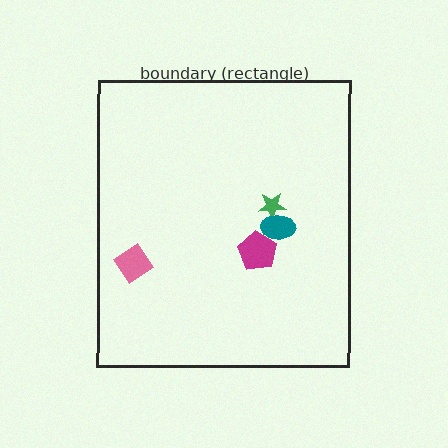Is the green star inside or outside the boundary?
Inside.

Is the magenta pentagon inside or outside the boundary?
Inside.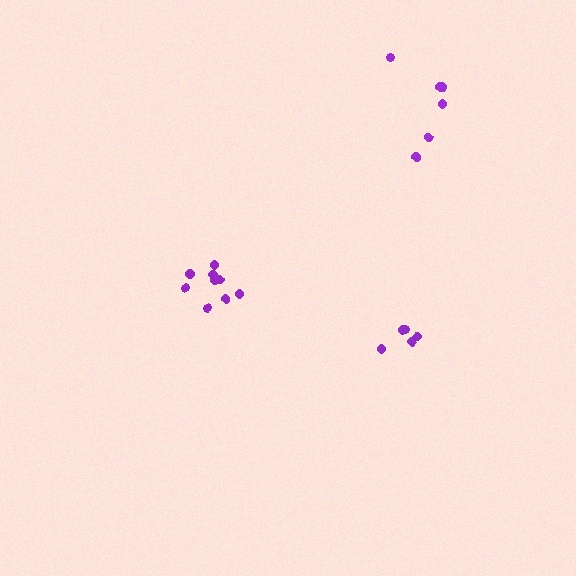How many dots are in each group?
Group 1: 6 dots, Group 2: 9 dots, Group 3: 5 dots (20 total).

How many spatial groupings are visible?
There are 3 spatial groupings.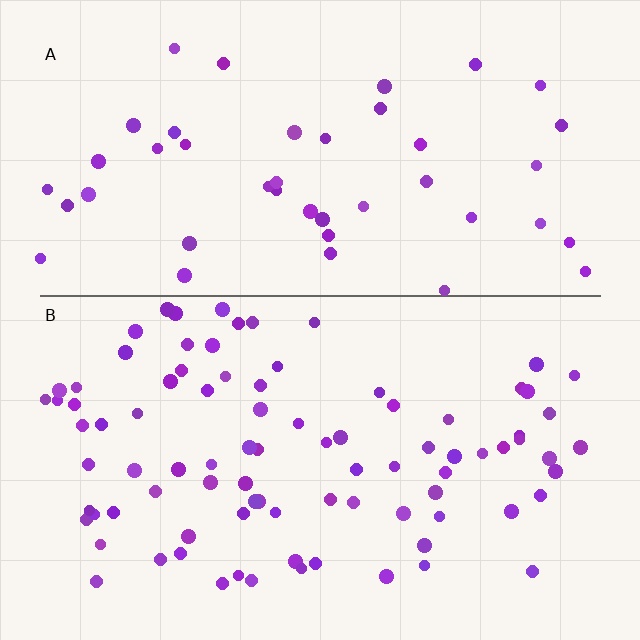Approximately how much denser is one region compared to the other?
Approximately 2.0× — region B over region A.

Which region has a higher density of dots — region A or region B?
B (the bottom).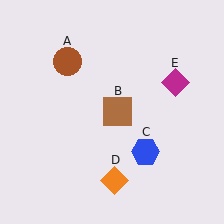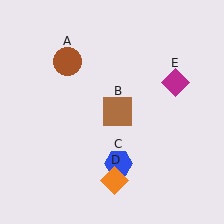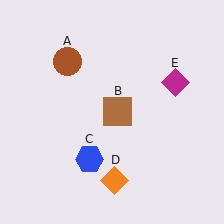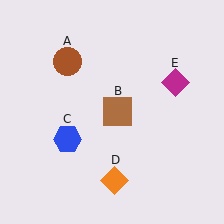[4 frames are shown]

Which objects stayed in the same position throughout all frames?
Brown circle (object A) and brown square (object B) and orange diamond (object D) and magenta diamond (object E) remained stationary.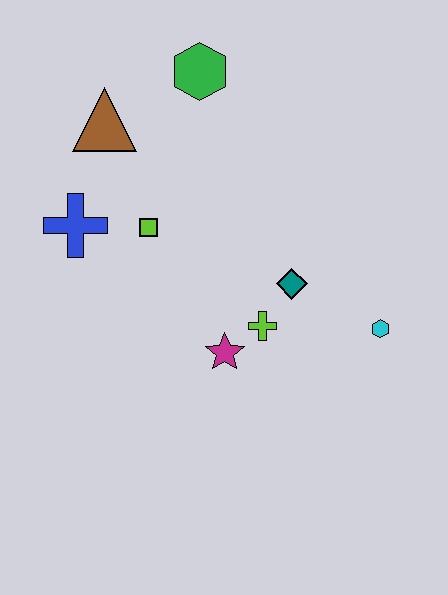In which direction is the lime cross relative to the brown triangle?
The lime cross is below the brown triangle.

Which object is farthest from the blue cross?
The cyan hexagon is farthest from the blue cross.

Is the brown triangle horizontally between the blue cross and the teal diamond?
Yes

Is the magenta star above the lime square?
No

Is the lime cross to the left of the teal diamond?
Yes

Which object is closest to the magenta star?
The lime cross is closest to the magenta star.